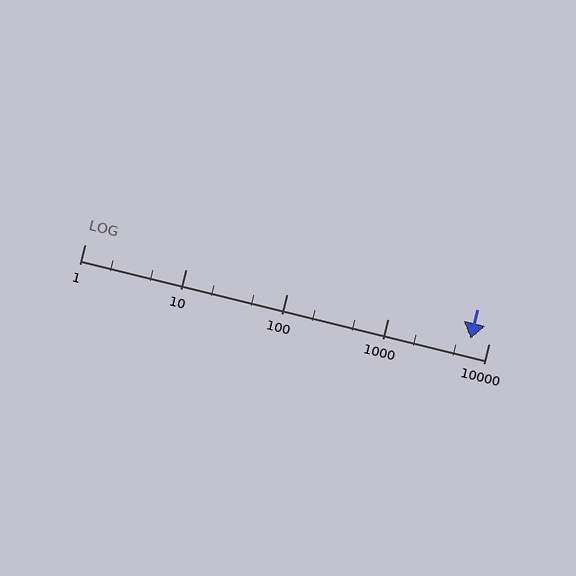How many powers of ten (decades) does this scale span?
The scale spans 4 decades, from 1 to 10000.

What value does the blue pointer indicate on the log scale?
The pointer indicates approximately 6700.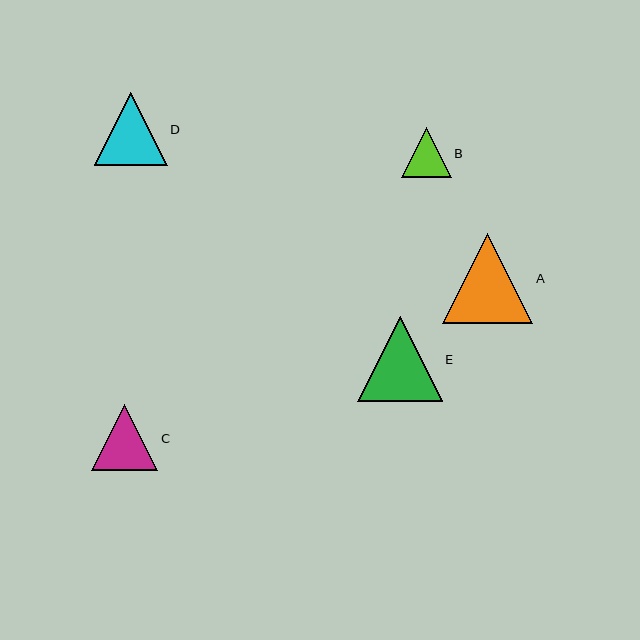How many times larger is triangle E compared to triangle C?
Triangle E is approximately 1.3 times the size of triangle C.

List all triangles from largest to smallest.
From largest to smallest: A, E, D, C, B.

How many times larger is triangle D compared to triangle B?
Triangle D is approximately 1.5 times the size of triangle B.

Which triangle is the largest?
Triangle A is the largest with a size of approximately 90 pixels.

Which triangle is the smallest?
Triangle B is the smallest with a size of approximately 50 pixels.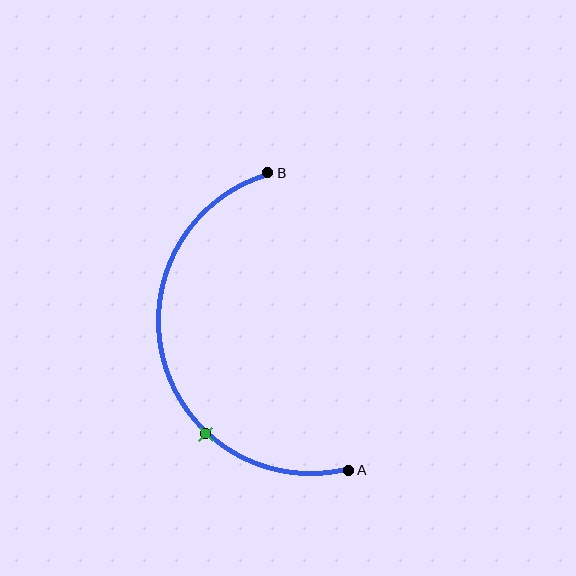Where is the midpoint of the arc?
The arc midpoint is the point on the curve farthest from the straight line joining A and B. It sits to the left of that line.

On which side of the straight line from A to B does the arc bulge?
The arc bulges to the left of the straight line connecting A and B.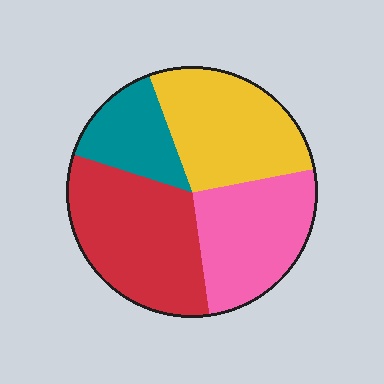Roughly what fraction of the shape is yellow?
Yellow takes up about one quarter (1/4) of the shape.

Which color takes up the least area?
Teal, at roughly 15%.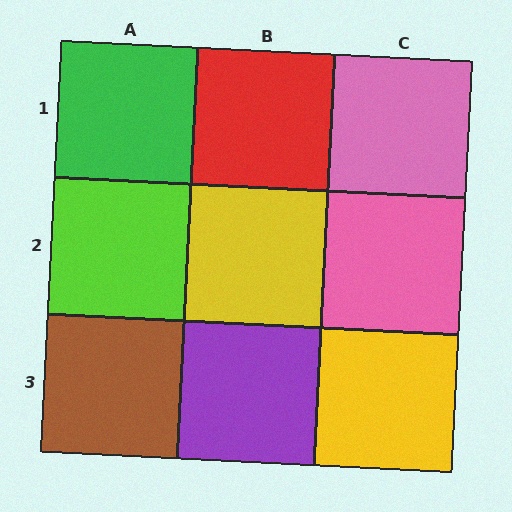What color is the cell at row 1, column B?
Red.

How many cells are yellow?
2 cells are yellow.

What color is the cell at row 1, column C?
Pink.